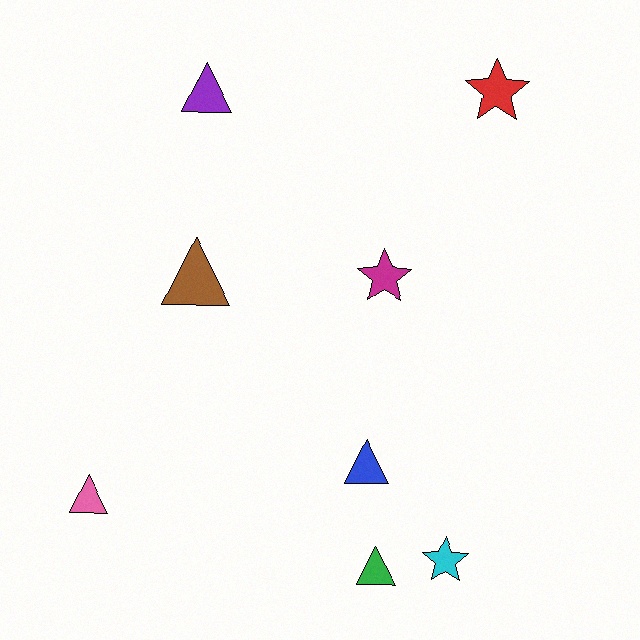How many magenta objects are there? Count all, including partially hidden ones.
There is 1 magenta object.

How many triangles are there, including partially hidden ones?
There are 5 triangles.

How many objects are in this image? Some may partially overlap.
There are 8 objects.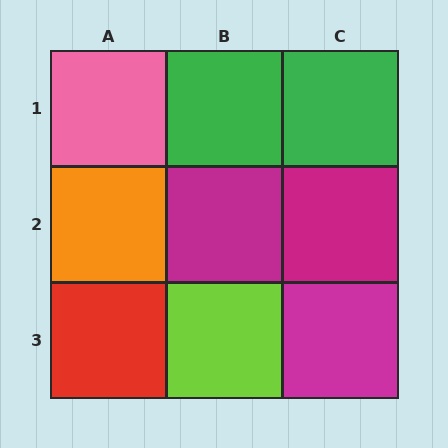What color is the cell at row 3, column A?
Red.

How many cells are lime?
1 cell is lime.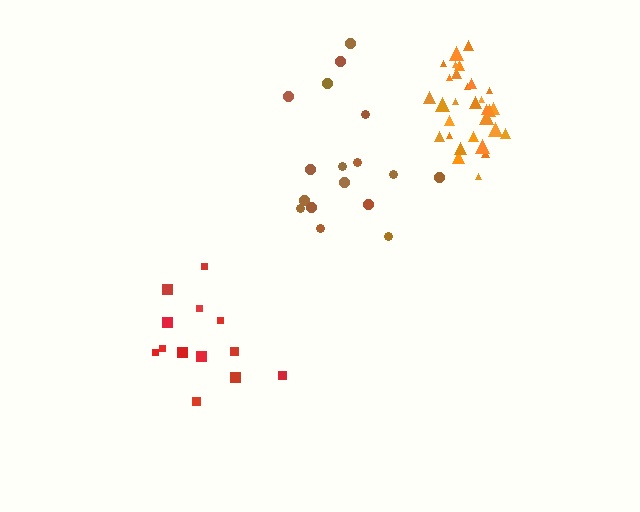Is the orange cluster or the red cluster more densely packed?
Orange.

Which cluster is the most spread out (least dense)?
Brown.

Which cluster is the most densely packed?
Orange.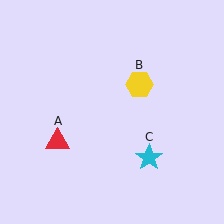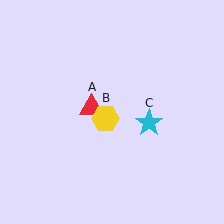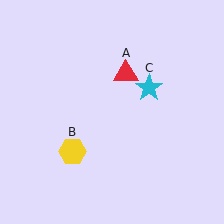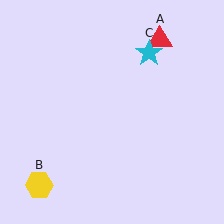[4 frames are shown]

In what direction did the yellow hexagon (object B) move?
The yellow hexagon (object B) moved down and to the left.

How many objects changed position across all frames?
3 objects changed position: red triangle (object A), yellow hexagon (object B), cyan star (object C).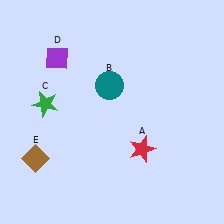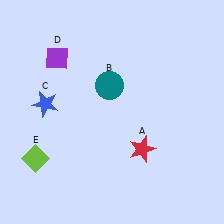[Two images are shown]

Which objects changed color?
C changed from green to blue. E changed from brown to lime.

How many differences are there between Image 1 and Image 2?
There are 2 differences between the two images.